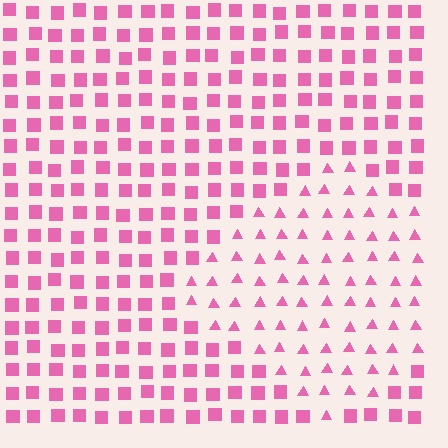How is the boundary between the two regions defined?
The boundary is defined by a change in element shape: triangles inside vs. squares outside. All elements share the same color and spacing.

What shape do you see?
I see a diamond.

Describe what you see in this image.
The image is filled with small pink elements arranged in a uniform grid. A diamond-shaped region contains triangles, while the surrounding area contains squares. The boundary is defined purely by the change in element shape.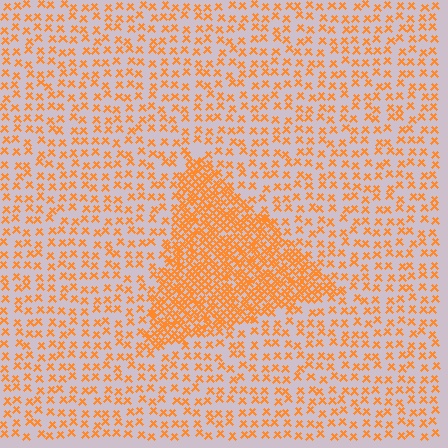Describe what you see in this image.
The image contains small orange elements arranged at two different densities. A triangle-shaped region is visible where the elements are more densely packed than the surrounding area.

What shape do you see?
I see a triangle.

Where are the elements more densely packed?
The elements are more densely packed inside the triangle boundary.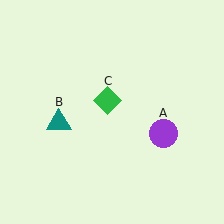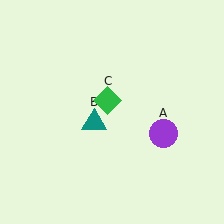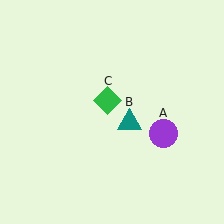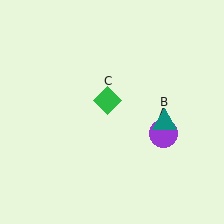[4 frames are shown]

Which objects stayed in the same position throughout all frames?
Purple circle (object A) and green diamond (object C) remained stationary.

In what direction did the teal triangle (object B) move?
The teal triangle (object B) moved right.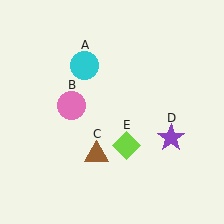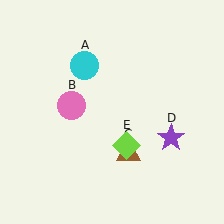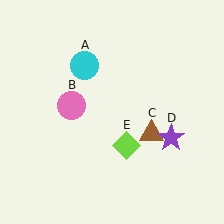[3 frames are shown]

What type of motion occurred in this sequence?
The brown triangle (object C) rotated counterclockwise around the center of the scene.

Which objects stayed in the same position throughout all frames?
Cyan circle (object A) and pink circle (object B) and purple star (object D) and lime diamond (object E) remained stationary.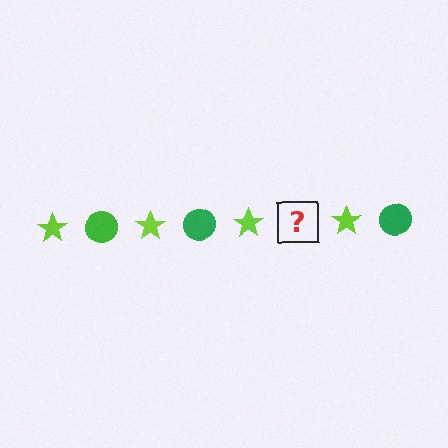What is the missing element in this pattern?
The missing element is a green circle.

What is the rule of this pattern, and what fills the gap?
The rule is that the pattern alternates between lime star and green circle. The gap should be filled with a green circle.